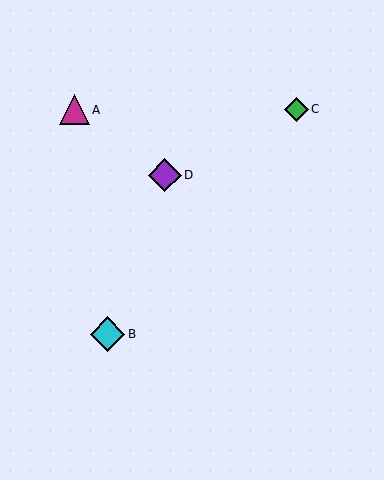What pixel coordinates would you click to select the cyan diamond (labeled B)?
Click at (108, 334) to select the cyan diamond B.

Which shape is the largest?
The cyan diamond (labeled B) is the largest.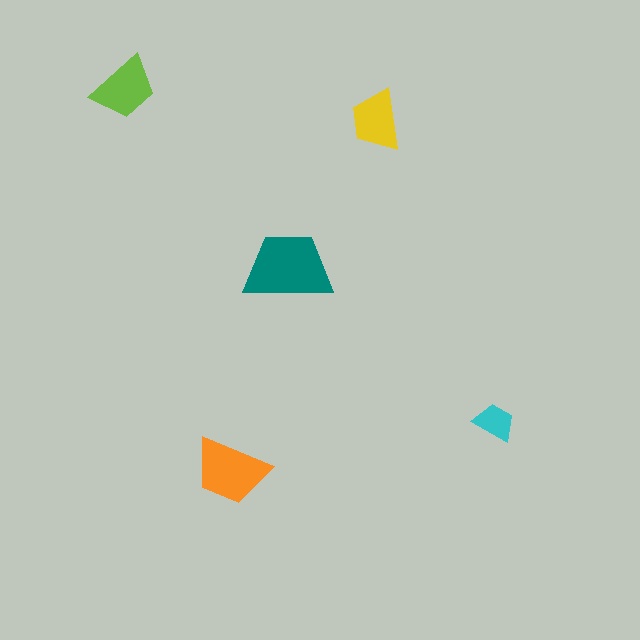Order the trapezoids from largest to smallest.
the teal one, the orange one, the lime one, the yellow one, the cyan one.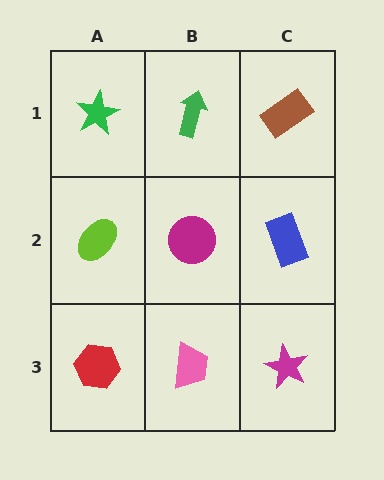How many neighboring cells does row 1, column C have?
2.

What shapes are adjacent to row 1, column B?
A magenta circle (row 2, column B), a green star (row 1, column A), a brown rectangle (row 1, column C).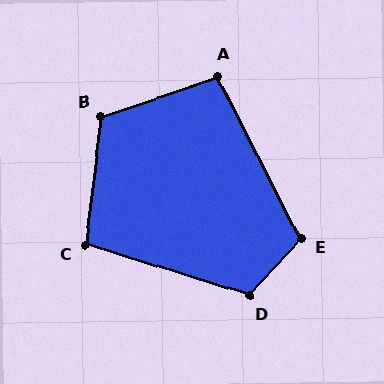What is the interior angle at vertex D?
Approximately 115 degrees (obtuse).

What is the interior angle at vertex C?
Approximately 101 degrees (obtuse).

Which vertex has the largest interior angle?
B, at approximately 115 degrees.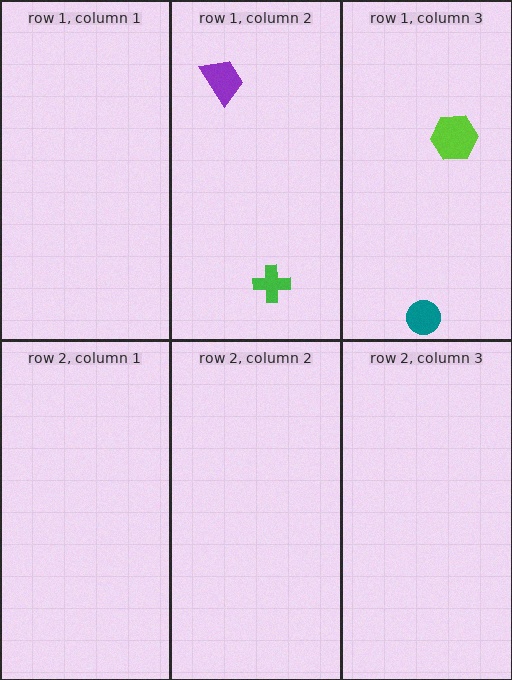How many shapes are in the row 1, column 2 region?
2.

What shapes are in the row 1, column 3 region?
The teal circle, the lime hexagon.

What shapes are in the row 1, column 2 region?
The purple trapezoid, the green cross.